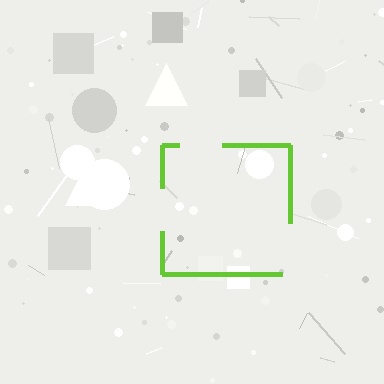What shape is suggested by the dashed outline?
The dashed outline suggests a square.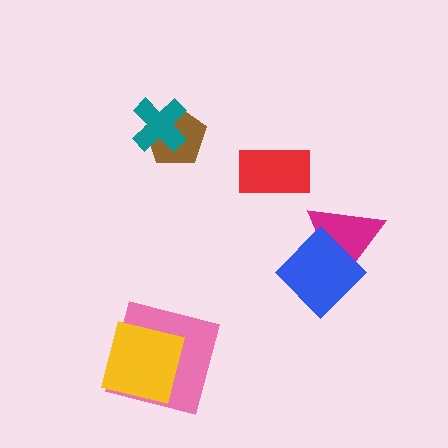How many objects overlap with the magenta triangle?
1 object overlaps with the magenta triangle.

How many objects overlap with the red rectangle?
0 objects overlap with the red rectangle.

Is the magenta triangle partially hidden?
Yes, it is partially covered by another shape.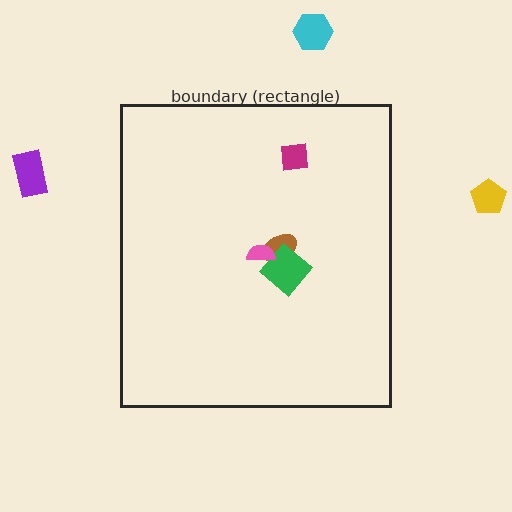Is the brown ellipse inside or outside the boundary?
Inside.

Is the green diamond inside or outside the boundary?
Inside.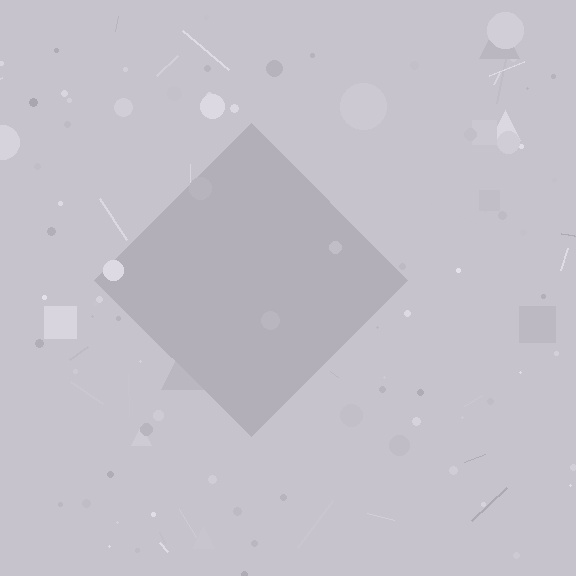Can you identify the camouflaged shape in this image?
The camouflaged shape is a diamond.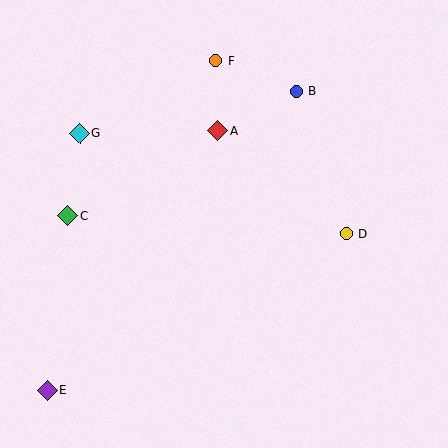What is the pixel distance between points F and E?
The distance between F and E is 370 pixels.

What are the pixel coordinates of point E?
Point E is at (47, 391).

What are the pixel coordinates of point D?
Point D is at (347, 234).